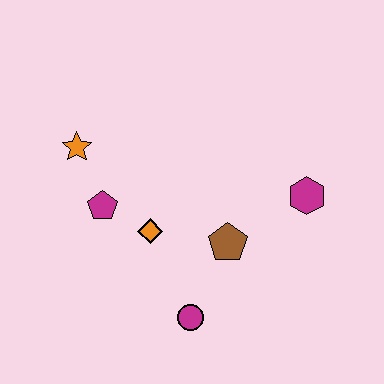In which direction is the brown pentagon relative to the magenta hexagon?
The brown pentagon is to the left of the magenta hexagon.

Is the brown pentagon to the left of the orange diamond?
No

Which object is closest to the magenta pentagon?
The orange diamond is closest to the magenta pentagon.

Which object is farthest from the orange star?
The magenta hexagon is farthest from the orange star.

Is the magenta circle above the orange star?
No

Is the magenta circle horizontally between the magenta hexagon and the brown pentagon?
No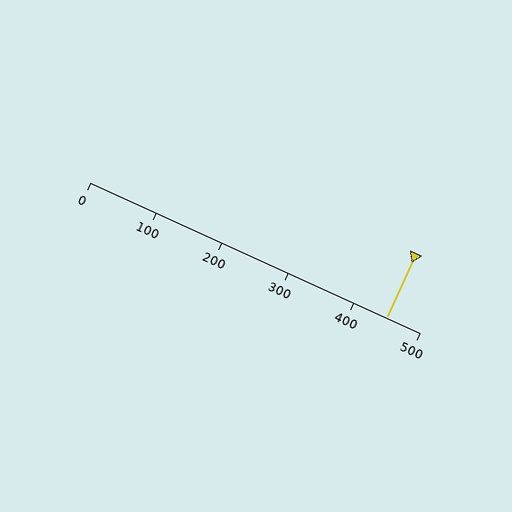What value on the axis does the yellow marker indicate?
The marker indicates approximately 450.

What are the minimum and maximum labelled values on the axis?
The axis runs from 0 to 500.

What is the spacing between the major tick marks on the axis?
The major ticks are spaced 100 apart.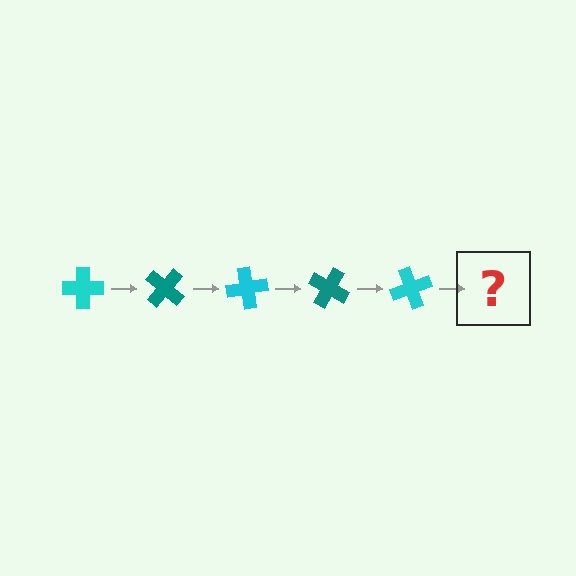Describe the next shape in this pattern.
It should be a teal cross, rotated 200 degrees from the start.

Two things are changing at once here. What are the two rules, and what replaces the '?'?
The two rules are that it rotates 40 degrees each step and the color cycles through cyan and teal. The '?' should be a teal cross, rotated 200 degrees from the start.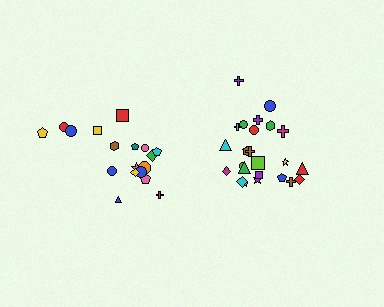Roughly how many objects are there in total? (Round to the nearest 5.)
Roughly 45 objects in total.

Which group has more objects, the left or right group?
The right group.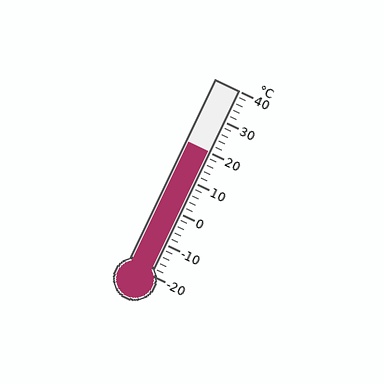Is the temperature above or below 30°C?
The temperature is below 30°C.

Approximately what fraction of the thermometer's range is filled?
The thermometer is filled to approximately 65% of its range.